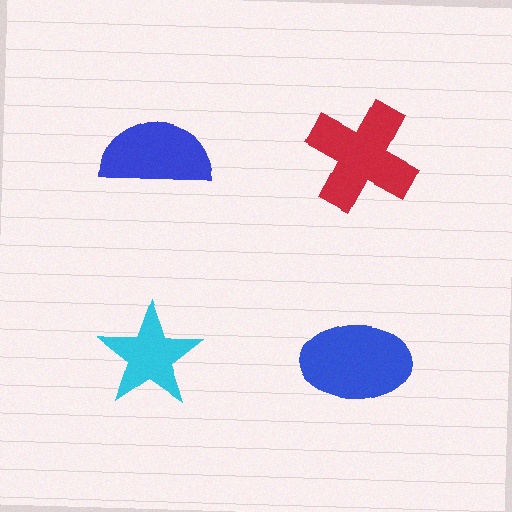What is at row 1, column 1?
A blue semicircle.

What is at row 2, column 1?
A cyan star.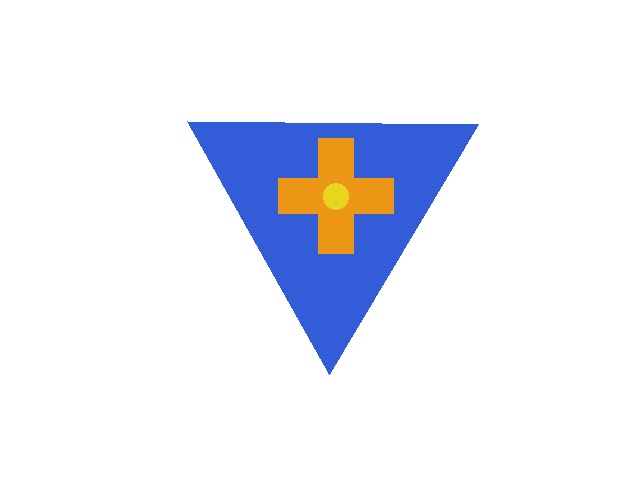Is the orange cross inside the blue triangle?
Yes.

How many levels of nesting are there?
3.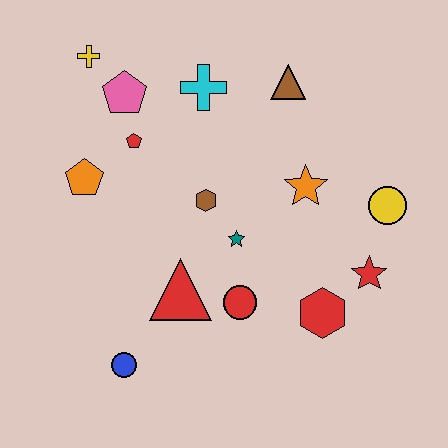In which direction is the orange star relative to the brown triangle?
The orange star is below the brown triangle.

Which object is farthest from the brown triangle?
The blue circle is farthest from the brown triangle.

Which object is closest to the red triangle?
The red circle is closest to the red triangle.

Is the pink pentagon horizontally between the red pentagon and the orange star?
No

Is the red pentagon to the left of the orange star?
Yes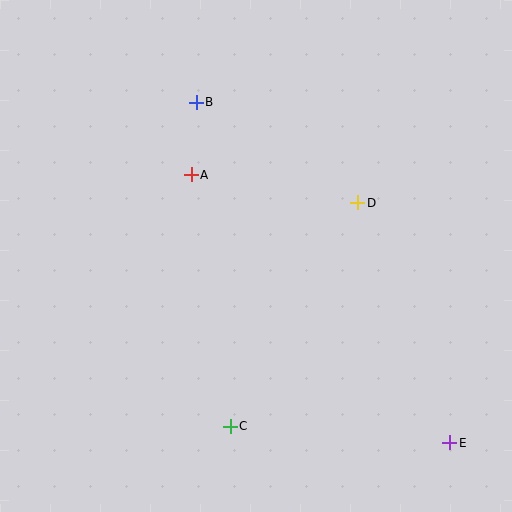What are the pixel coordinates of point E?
Point E is at (450, 443).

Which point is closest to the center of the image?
Point A at (191, 175) is closest to the center.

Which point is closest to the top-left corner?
Point B is closest to the top-left corner.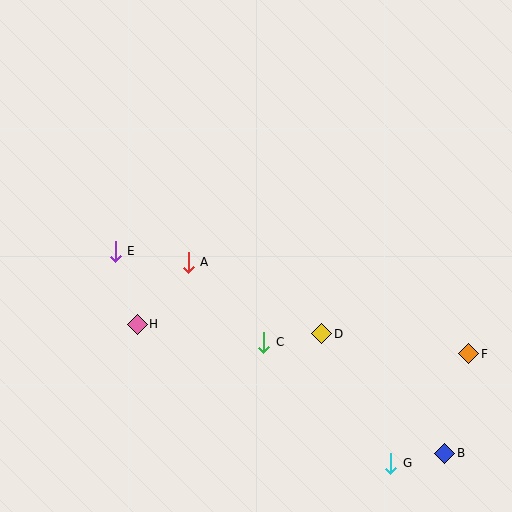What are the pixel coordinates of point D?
Point D is at (322, 334).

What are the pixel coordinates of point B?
Point B is at (445, 453).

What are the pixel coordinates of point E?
Point E is at (115, 251).